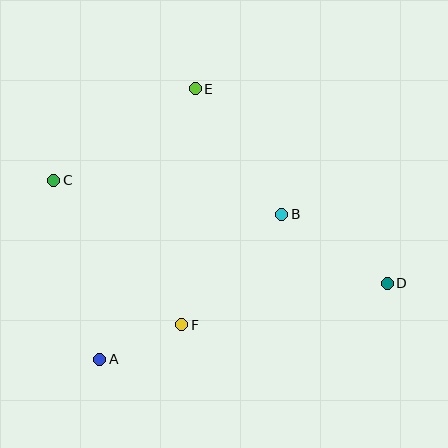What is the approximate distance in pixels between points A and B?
The distance between A and B is approximately 233 pixels.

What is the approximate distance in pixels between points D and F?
The distance between D and F is approximately 209 pixels.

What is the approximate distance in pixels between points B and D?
The distance between B and D is approximately 126 pixels.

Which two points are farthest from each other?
Points C and D are farthest from each other.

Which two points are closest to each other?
Points A and F are closest to each other.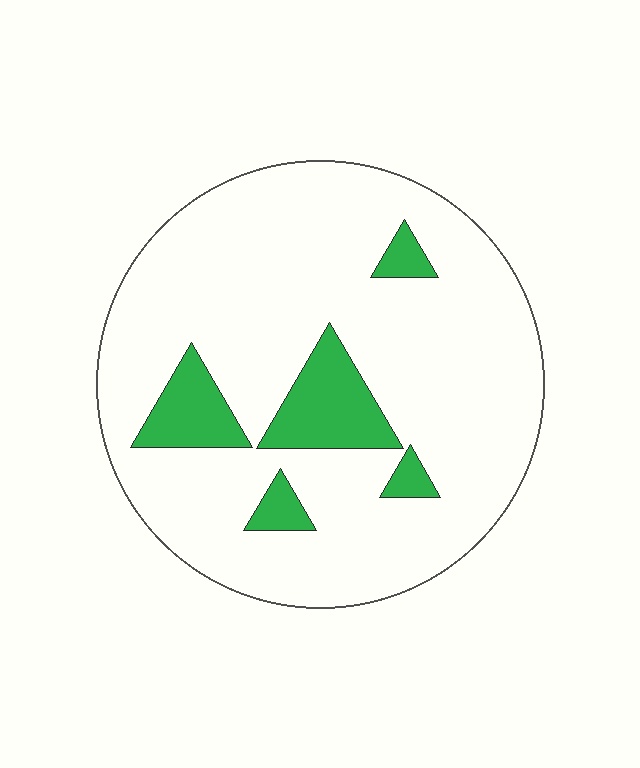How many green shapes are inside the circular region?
5.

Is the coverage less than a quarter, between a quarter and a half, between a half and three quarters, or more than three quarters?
Less than a quarter.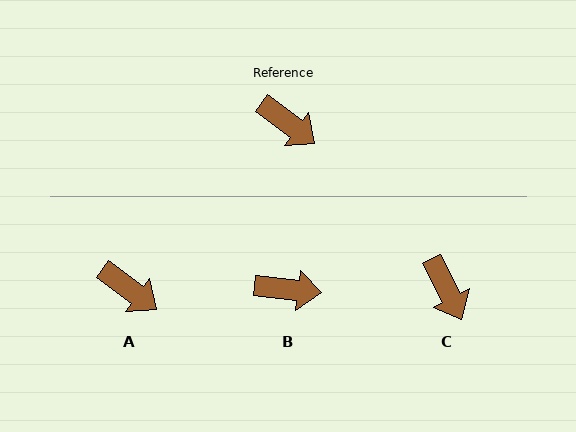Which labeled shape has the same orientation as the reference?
A.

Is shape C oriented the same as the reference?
No, it is off by about 26 degrees.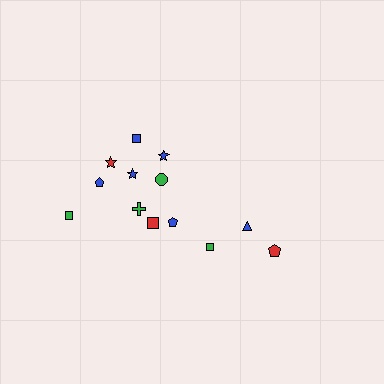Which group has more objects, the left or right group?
The left group.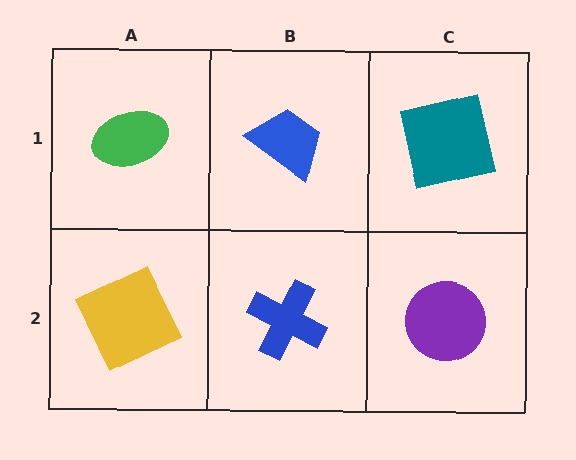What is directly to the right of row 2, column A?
A blue cross.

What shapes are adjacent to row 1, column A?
A yellow square (row 2, column A), a blue trapezoid (row 1, column B).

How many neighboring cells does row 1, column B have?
3.